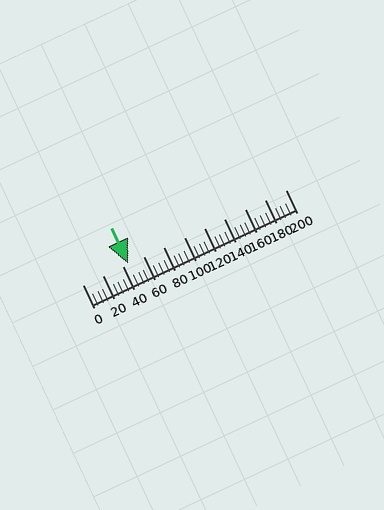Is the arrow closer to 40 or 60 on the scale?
The arrow is closer to 40.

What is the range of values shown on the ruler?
The ruler shows values from 0 to 200.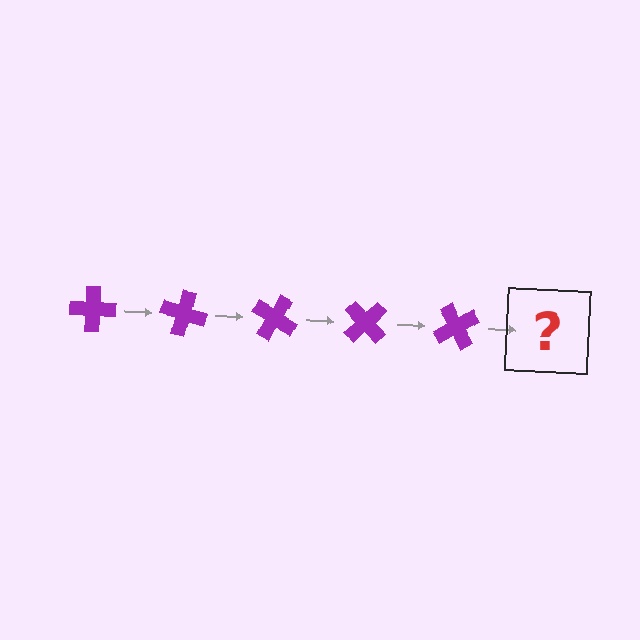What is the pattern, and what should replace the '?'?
The pattern is that the cross rotates 15 degrees each step. The '?' should be a purple cross rotated 75 degrees.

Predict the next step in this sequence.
The next step is a purple cross rotated 75 degrees.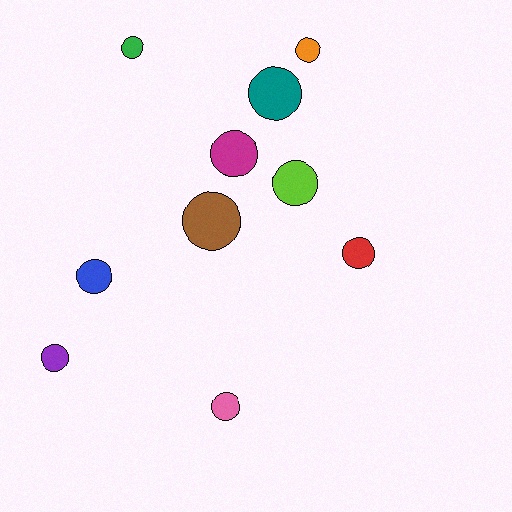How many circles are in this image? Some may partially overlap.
There are 10 circles.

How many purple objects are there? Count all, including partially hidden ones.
There is 1 purple object.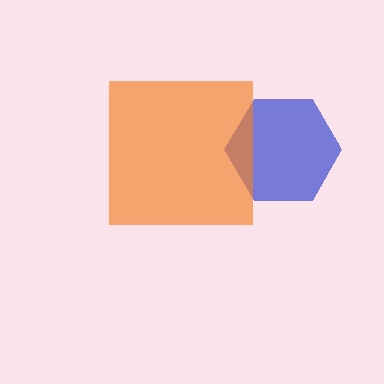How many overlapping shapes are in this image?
There are 2 overlapping shapes in the image.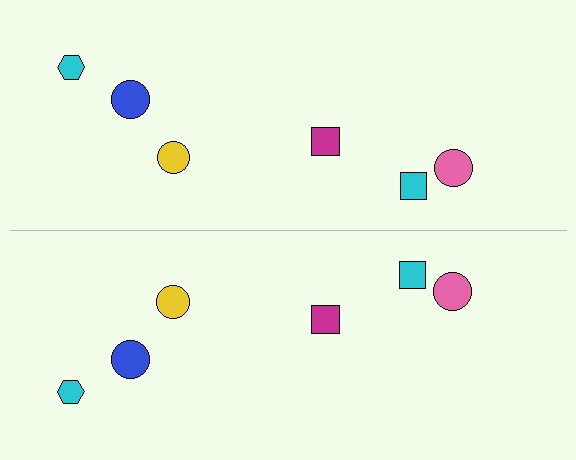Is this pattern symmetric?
Yes, this pattern has bilateral (reflection) symmetry.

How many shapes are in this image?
There are 12 shapes in this image.